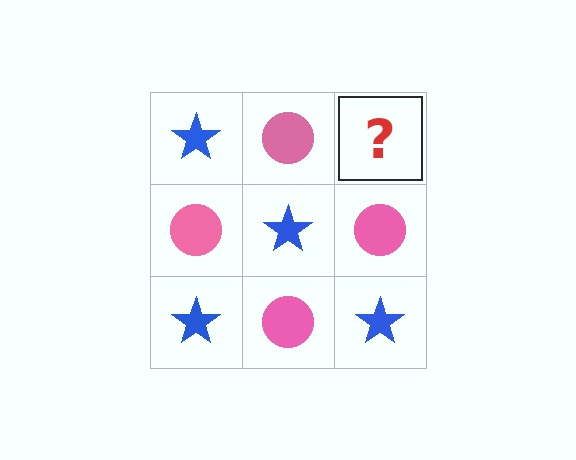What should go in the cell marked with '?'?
The missing cell should contain a blue star.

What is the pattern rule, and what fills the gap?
The rule is that it alternates blue star and pink circle in a checkerboard pattern. The gap should be filled with a blue star.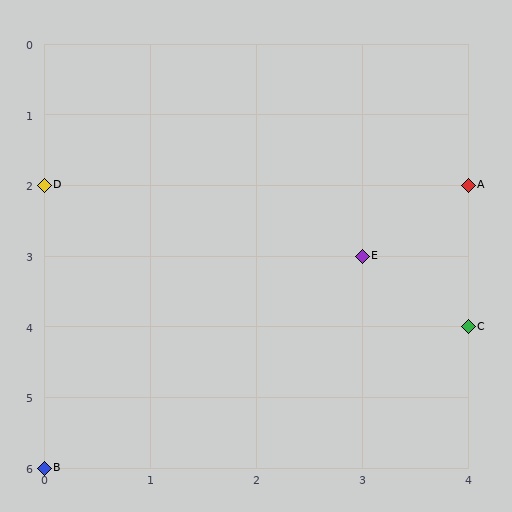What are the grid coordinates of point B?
Point B is at grid coordinates (0, 6).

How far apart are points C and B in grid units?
Points C and B are 4 columns and 2 rows apart (about 4.5 grid units diagonally).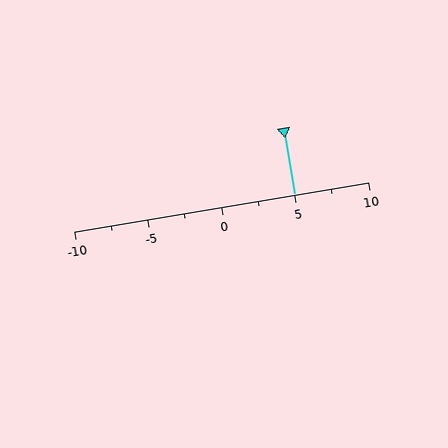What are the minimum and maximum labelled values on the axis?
The axis runs from -10 to 10.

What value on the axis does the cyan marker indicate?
The marker indicates approximately 5.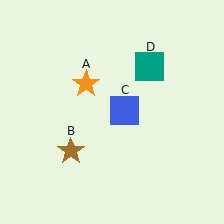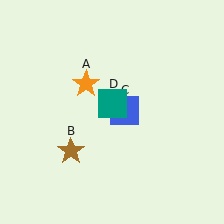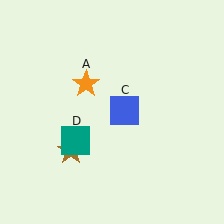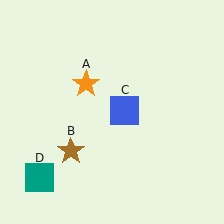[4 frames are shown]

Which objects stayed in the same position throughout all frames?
Orange star (object A) and brown star (object B) and blue square (object C) remained stationary.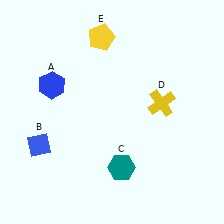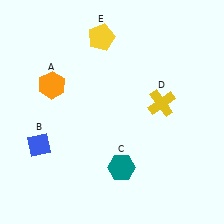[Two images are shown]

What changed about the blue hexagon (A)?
In Image 1, A is blue. In Image 2, it changed to orange.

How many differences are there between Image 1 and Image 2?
There is 1 difference between the two images.